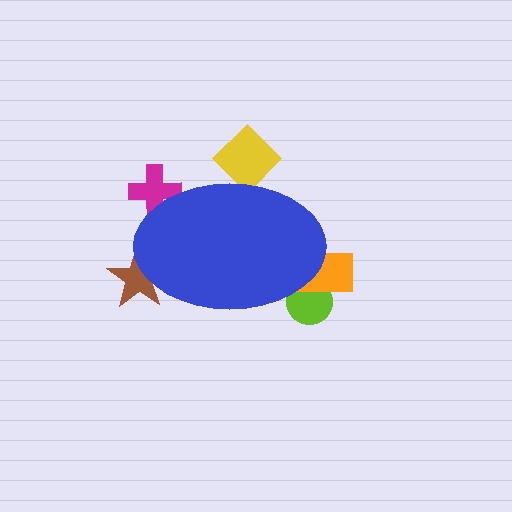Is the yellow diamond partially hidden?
Yes, the yellow diamond is partially hidden behind the blue ellipse.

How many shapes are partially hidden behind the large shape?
5 shapes are partially hidden.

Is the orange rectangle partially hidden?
Yes, the orange rectangle is partially hidden behind the blue ellipse.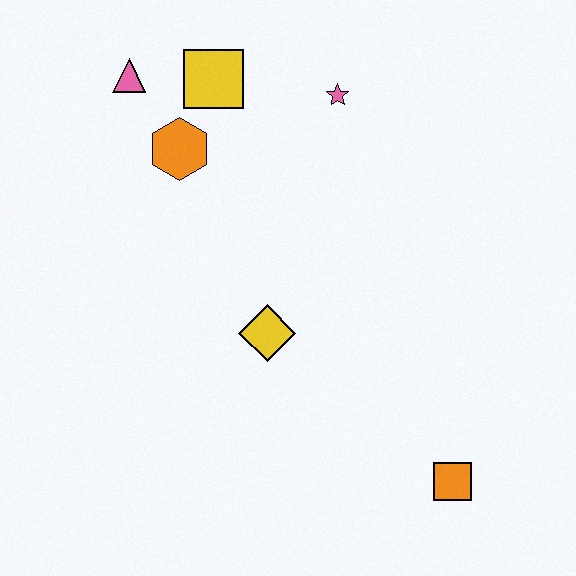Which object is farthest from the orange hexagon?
The orange square is farthest from the orange hexagon.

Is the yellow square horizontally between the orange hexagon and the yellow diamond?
Yes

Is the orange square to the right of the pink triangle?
Yes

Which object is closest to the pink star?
The yellow square is closest to the pink star.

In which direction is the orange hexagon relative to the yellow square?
The orange hexagon is below the yellow square.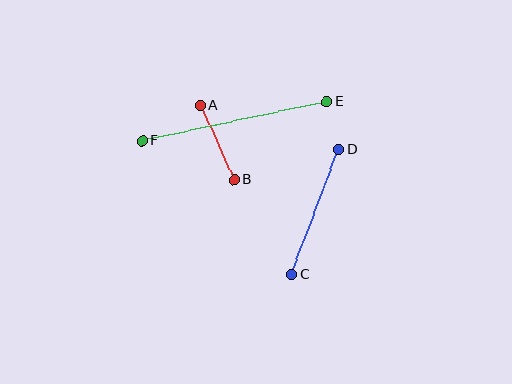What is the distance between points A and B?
The distance is approximately 81 pixels.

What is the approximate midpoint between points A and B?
The midpoint is at approximately (217, 143) pixels.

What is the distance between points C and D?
The distance is approximately 134 pixels.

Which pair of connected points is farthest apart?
Points E and F are farthest apart.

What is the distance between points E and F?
The distance is approximately 189 pixels.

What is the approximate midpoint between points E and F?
The midpoint is at approximately (234, 121) pixels.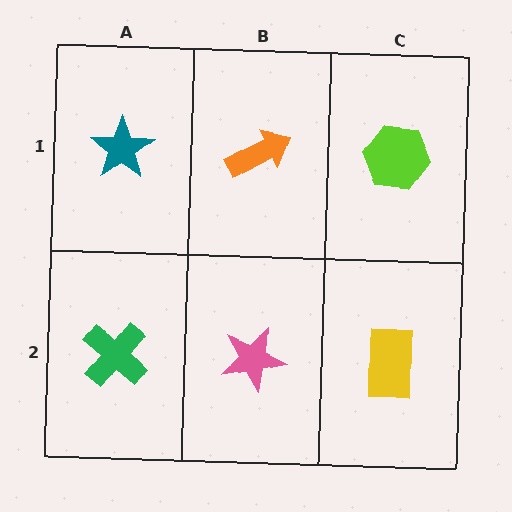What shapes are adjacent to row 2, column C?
A lime hexagon (row 1, column C), a pink star (row 2, column B).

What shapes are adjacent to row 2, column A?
A teal star (row 1, column A), a pink star (row 2, column B).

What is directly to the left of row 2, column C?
A pink star.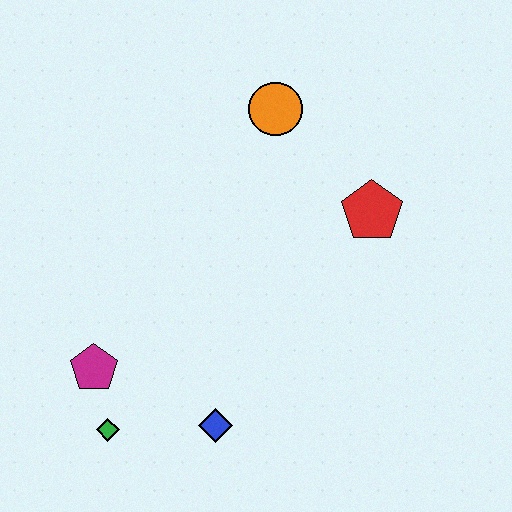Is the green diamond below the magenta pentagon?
Yes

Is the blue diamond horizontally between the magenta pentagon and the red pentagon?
Yes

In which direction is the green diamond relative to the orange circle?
The green diamond is below the orange circle.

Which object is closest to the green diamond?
The magenta pentagon is closest to the green diamond.